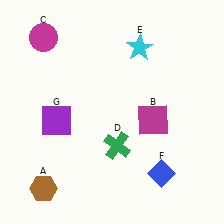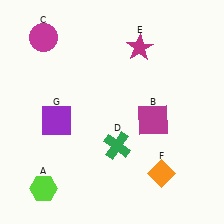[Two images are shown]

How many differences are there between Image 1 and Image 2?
There are 3 differences between the two images.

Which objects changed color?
A changed from brown to lime. E changed from cyan to magenta. F changed from blue to orange.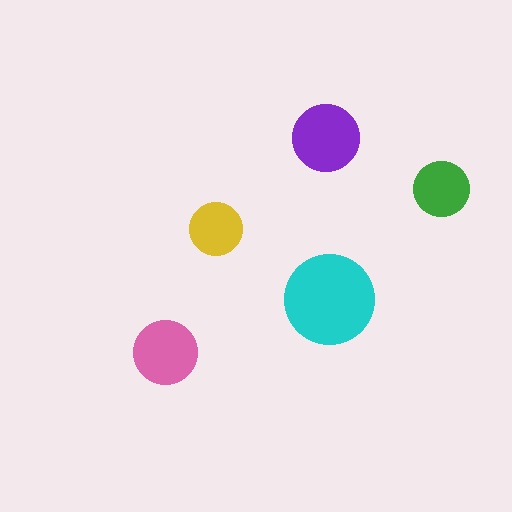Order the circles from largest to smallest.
the cyan one, the purple one, the pink one, the green one, the yellow one.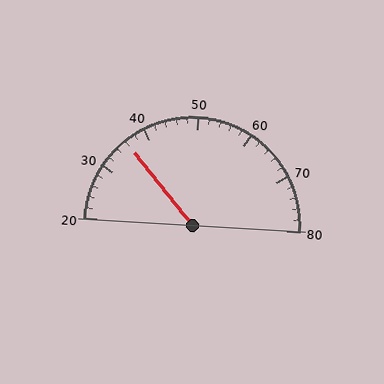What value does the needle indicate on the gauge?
The needle indicates approximately 36.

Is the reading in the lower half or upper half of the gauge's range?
The reading is in the lower half of the range (20 to 80).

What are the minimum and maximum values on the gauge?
The gauge ranges from 20 to 80.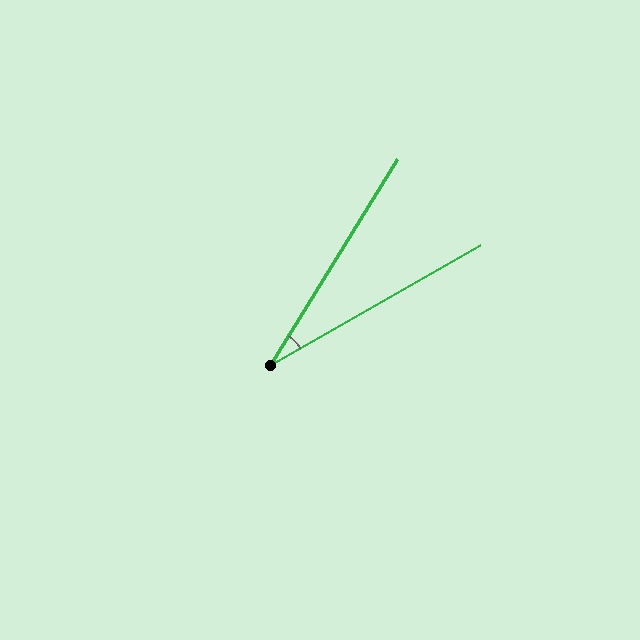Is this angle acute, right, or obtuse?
It is acute.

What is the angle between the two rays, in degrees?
Approximately 29 degrees.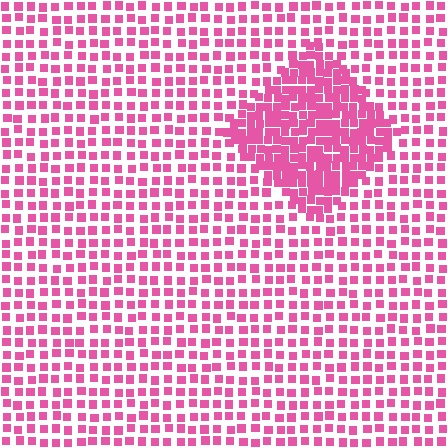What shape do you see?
I see a diamond.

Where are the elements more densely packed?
The elements are more densely packed inside the diamond boundary.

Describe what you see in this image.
The image contains small pink elements arranged at two different densities. A diamond-shaped region is visible where the elements are more densely packed than the surrounding area.